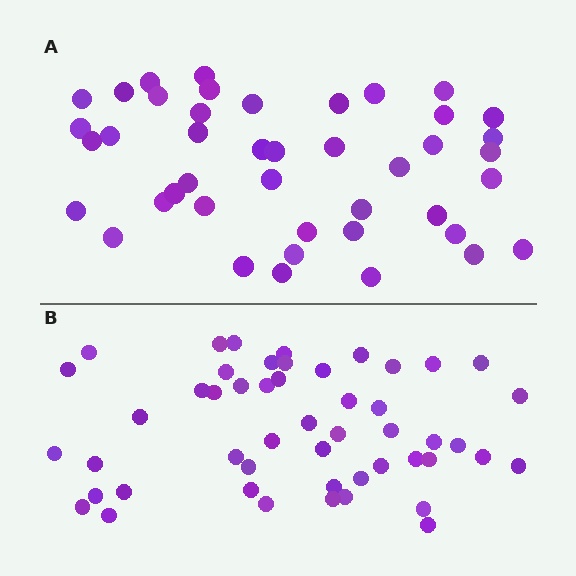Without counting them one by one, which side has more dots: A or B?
Region B (the bottom region) has more dots.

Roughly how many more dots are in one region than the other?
Region B has roughly 8 or so more dots than region A.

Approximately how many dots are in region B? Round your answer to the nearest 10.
About 50 dots.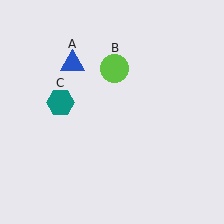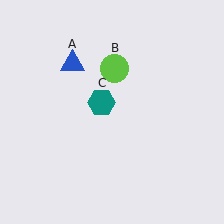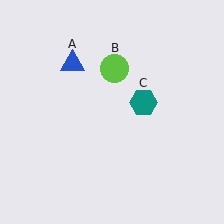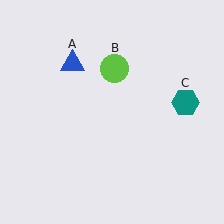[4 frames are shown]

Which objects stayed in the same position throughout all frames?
Blue triangle (object A) and lime circle (object B) remained stationary.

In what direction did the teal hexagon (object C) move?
The teal hexagon (object C) moved right.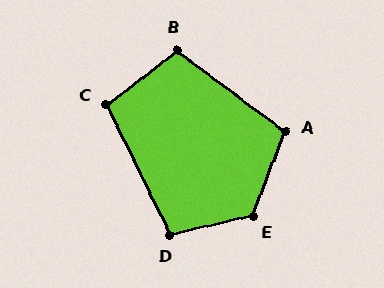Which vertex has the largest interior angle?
E, at approximately 124 degrees.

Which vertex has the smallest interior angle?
C, at approximately 101 degrees.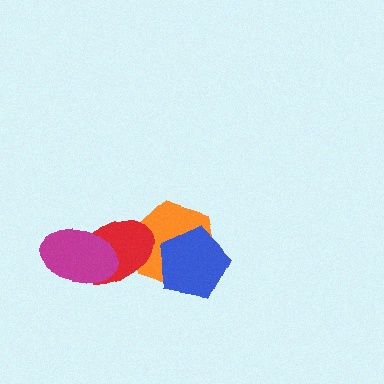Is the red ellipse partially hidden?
Yes, it is partially covered by another shape.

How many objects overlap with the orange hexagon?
2 objects overlap with the orange hexagon.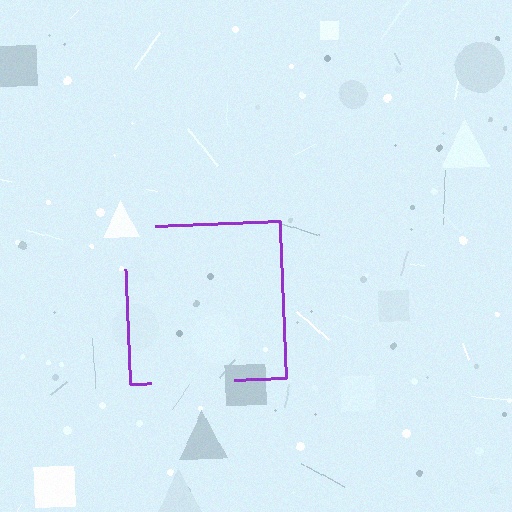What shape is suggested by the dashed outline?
The dashed outline suggests a square.